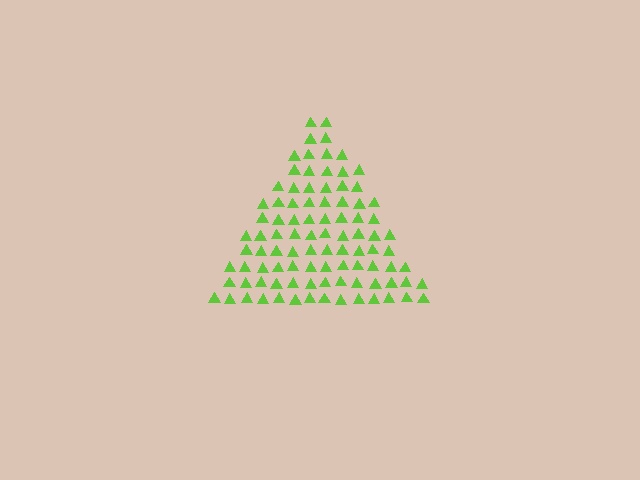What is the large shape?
The large shape is a triangle.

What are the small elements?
The small elements are triangles.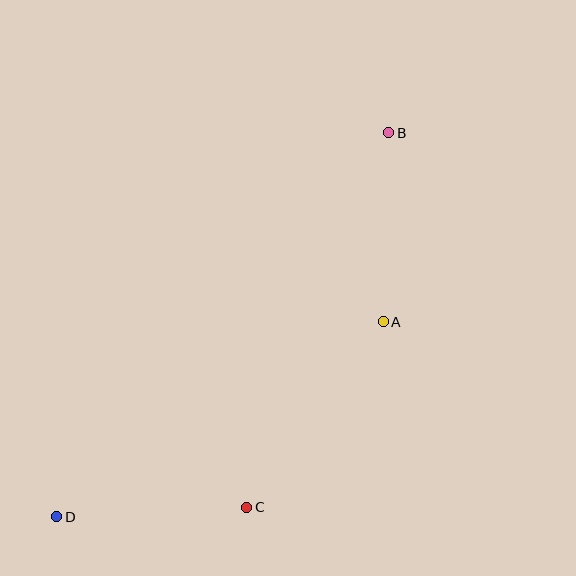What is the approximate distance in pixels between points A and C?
The distance between A and C is approximately 230 pixels.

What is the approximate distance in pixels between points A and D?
The distance between A and D is approximately 380 pixels.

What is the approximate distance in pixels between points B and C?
The distance between B and C is approximately 400 pixels.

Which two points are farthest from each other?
Points B and D are farthest from each other.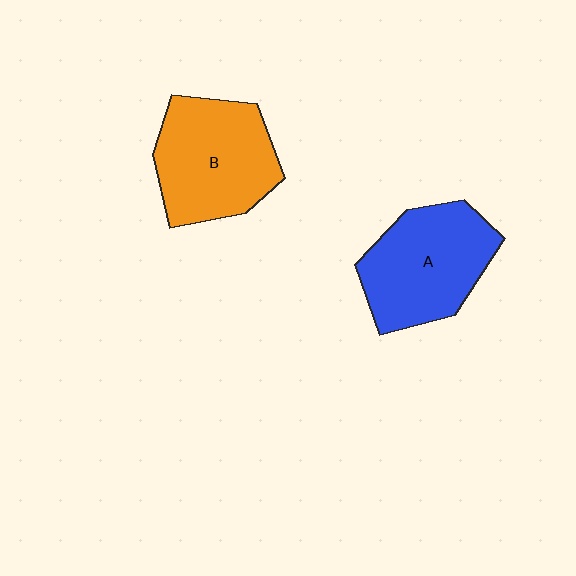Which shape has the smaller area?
Shape A (blue).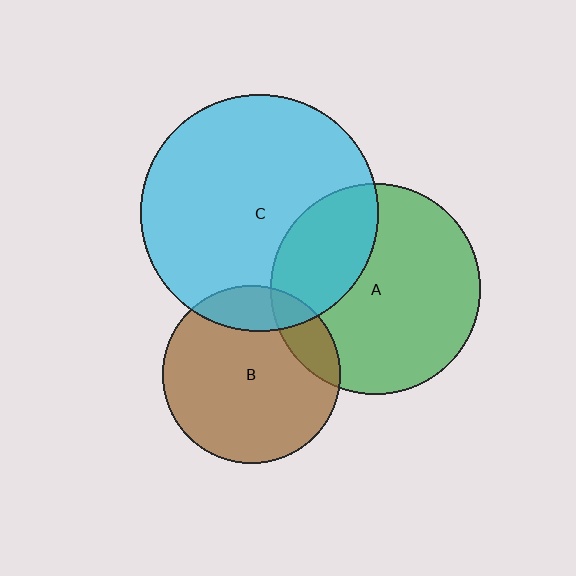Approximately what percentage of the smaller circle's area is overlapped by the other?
Approximately 30%.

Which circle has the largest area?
Circle C (cyan).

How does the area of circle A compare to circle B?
Approximately 1.4 times.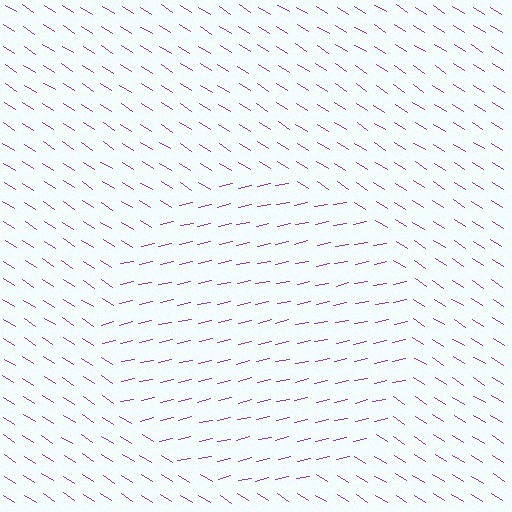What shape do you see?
I see a circle.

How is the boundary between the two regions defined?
The boundary is defined purely by a change in line orientation (approximately 45 degrees difference). All lines are the same color and thickness.